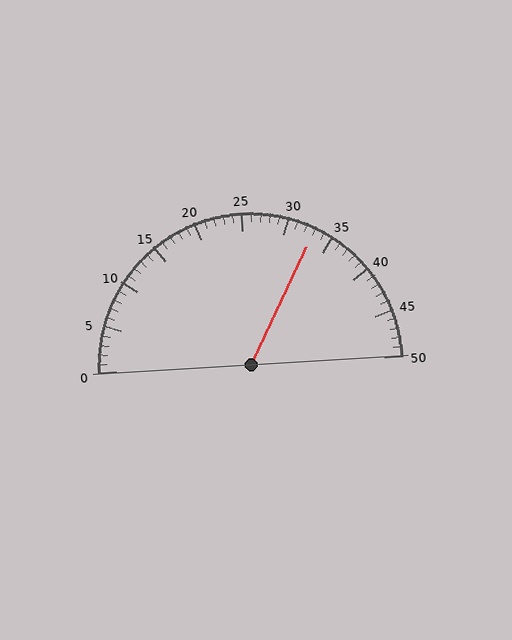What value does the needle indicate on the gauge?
The needle indicates approximately 33.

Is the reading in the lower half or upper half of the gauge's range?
The reading is in the upper half of the range (0 to 50).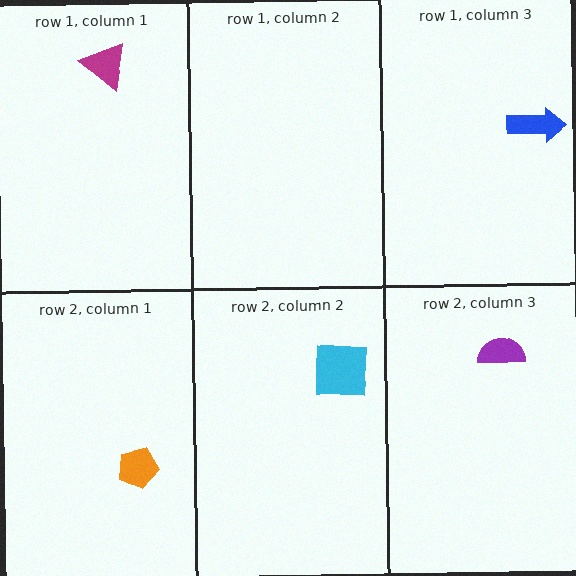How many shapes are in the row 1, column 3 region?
1.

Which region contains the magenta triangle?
The row 1, column 1 region.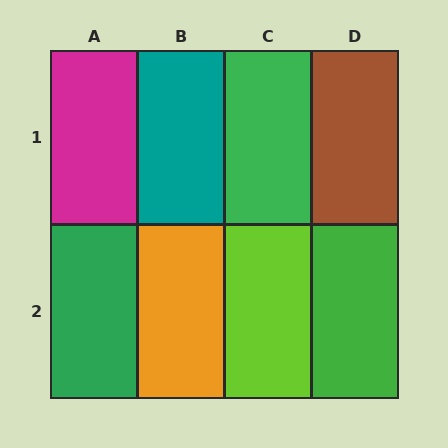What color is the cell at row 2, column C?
Lime.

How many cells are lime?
1 cell is lime.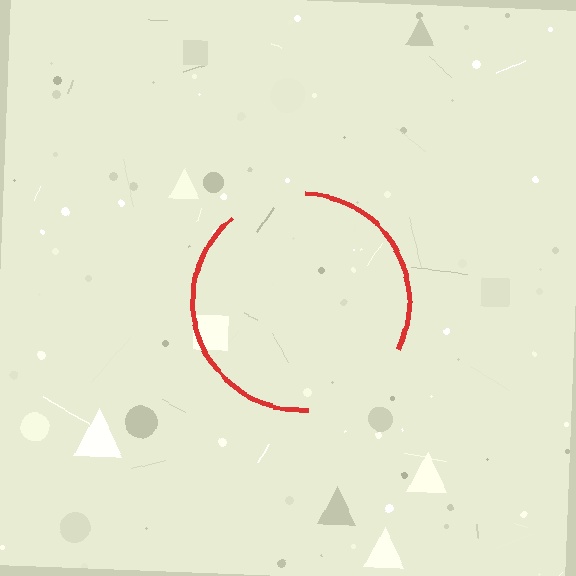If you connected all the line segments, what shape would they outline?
They would outline a circle.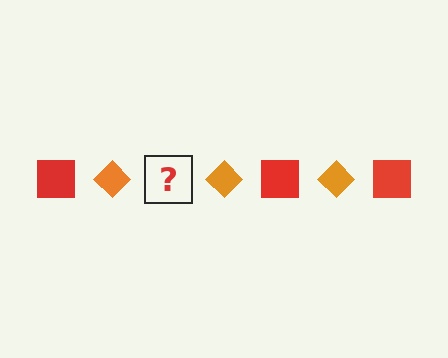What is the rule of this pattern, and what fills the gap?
The rule is that the pattern alternates between red square and orange diamond. The gap should be filled with a red square.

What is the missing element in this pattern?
The missing element is a red square.